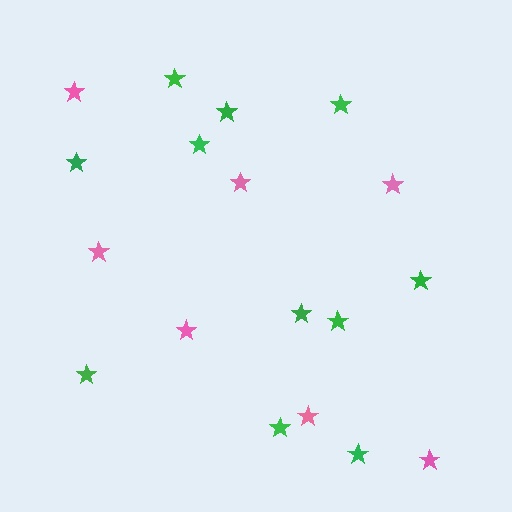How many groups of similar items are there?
There are 2 groups: one group of pink stars (7) and one group of green stars (11).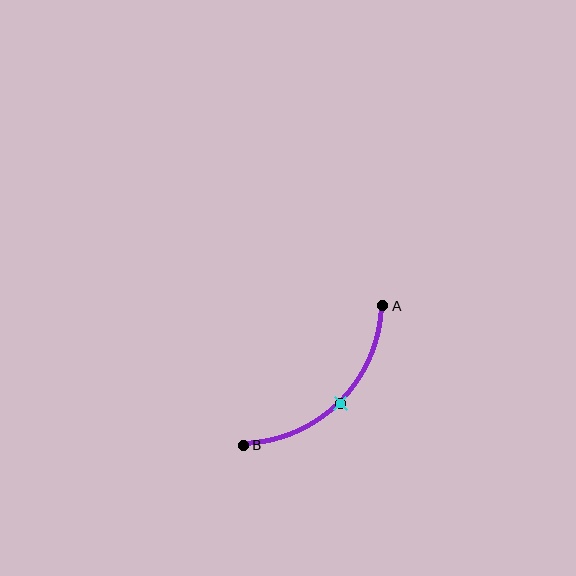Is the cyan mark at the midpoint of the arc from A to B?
Yes. The cyan mark lies on the arc at equal arc-length from both A and B — it is the arc midpoint.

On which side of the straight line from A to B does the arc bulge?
The arc bulges below and to the right of the straight line connecting A and B.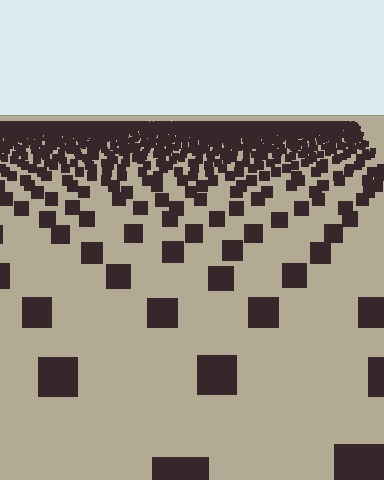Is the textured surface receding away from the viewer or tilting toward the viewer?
The surface is receding away from the viewer. Texture elements get smaller and denser toward the top.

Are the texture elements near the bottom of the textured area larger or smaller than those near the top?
Larger. Near the bottom, elements are closer to the viewer and appear at a bigger on-screen size.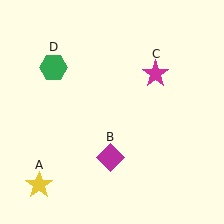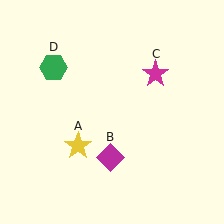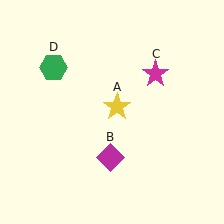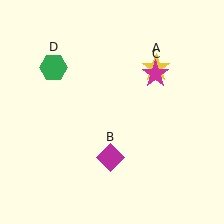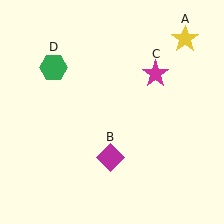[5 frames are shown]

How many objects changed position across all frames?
1 object changed position: yellow star (object A).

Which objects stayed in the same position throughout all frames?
Magenta diamond (object B) and magenta star (object C) and green hexagon (object D) remained stationary.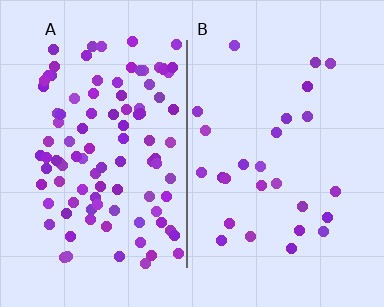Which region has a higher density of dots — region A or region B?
A (the left).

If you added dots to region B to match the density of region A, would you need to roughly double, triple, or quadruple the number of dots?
Approximately quadruple.